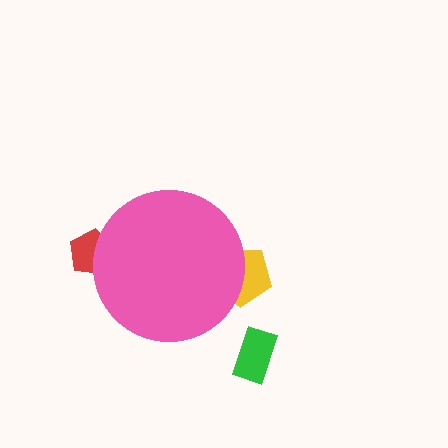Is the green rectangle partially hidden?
No, the green rectangle is fully visible.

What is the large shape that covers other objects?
A pink circle.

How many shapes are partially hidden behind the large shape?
2 shapes are partially hidden.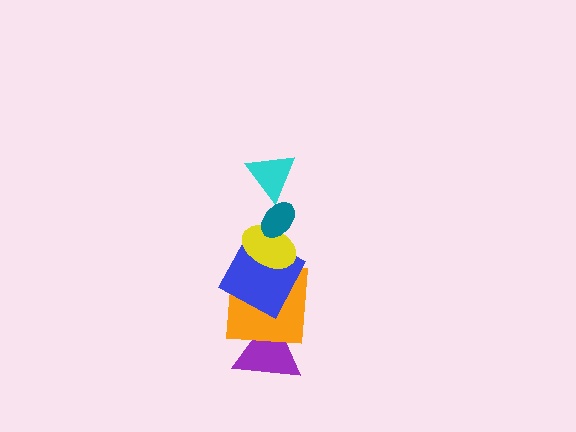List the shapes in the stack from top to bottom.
From top to bottom: the teal ellipse, the cyan triangle, the yellow ellipse, the blue square, the orange square, the purple triangle.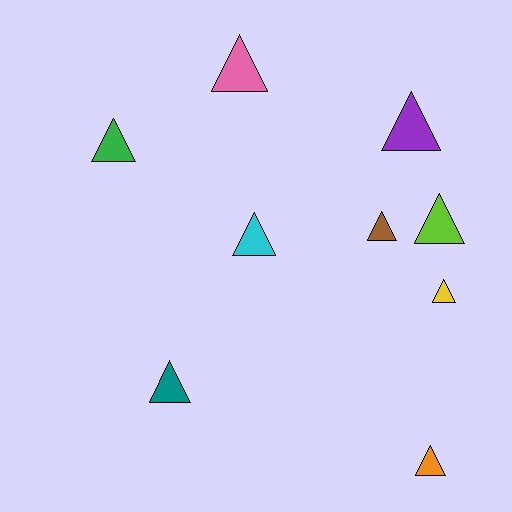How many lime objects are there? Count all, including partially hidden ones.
There is 1 lime object.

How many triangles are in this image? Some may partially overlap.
There are 9 triangles.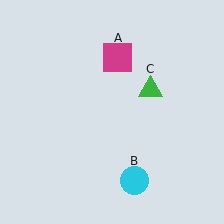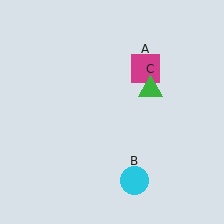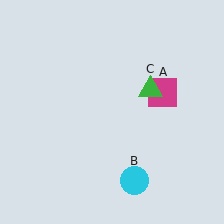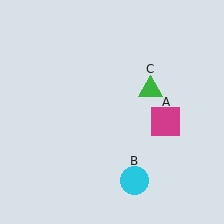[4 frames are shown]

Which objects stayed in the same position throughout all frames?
Cyan circle (object B) and green triangle (object C) remained stationary.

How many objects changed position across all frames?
1 object changed position: magenta square (object A).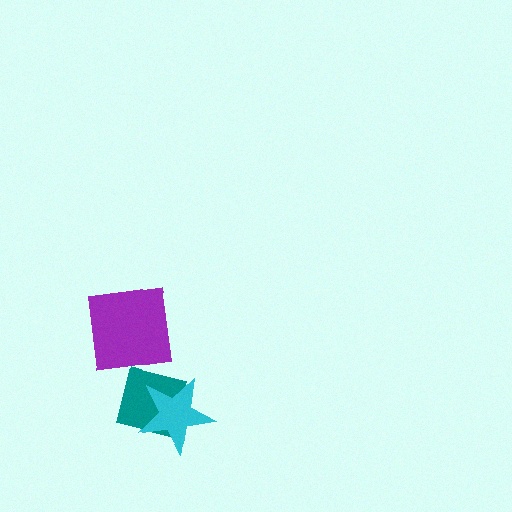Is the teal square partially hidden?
Yes, it is partially covered by another shape.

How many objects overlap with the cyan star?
1 object overlaps with the cyan star.